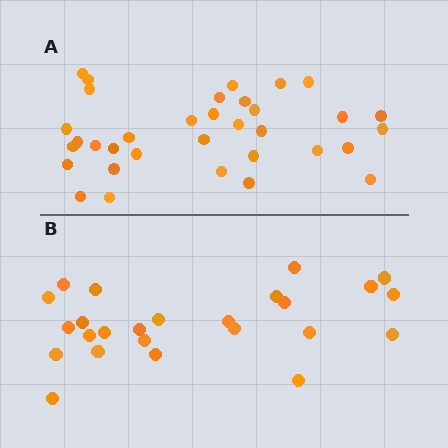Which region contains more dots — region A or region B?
Region A (the top region) has more dots.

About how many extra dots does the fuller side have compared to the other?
Region A has roughly 8 or so more dots than region B.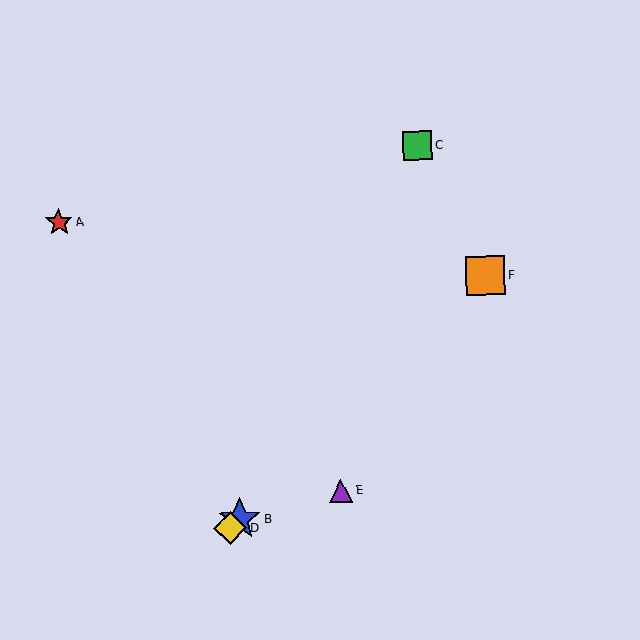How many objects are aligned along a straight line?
3 objects (B, D, F) are aligned along a straight line.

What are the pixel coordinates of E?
Object E is at (341, 490).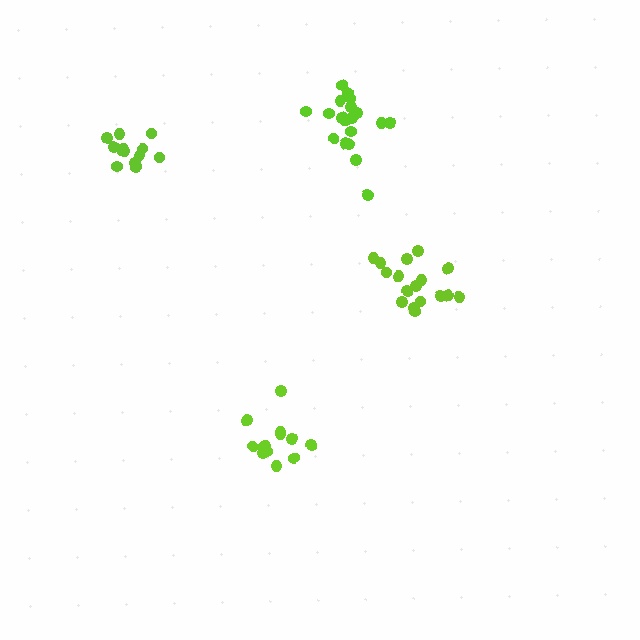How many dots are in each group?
Group 1: 17 dots, Group 2: 19 dots, Group 3: 13 dots, Group 4: 13 dots (62 total).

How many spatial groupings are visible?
There are 4 spatial groupings.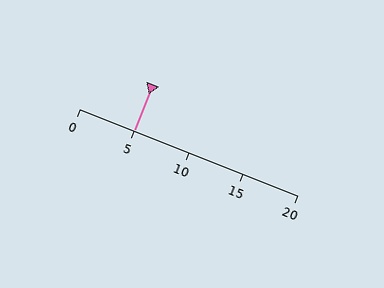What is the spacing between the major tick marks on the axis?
The major ticks are spaced 5 apart.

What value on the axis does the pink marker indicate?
The marker indicates approximately 5.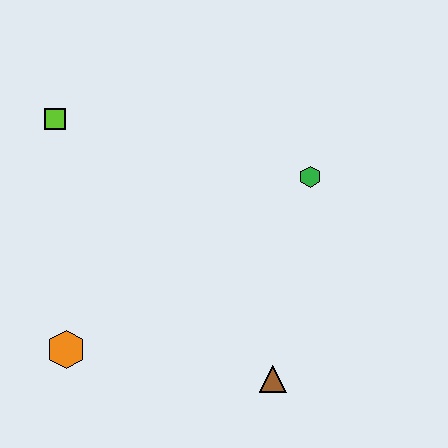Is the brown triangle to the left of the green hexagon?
Yes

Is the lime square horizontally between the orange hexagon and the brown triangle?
No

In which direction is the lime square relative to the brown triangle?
The lime square is above the brown triangle.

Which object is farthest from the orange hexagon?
The green hexagon is farthest from the orange hexagon.